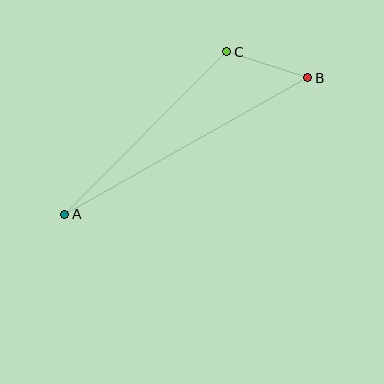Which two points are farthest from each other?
Points A and B are farthest from each other.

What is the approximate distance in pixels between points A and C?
The distance between A and C is approximately 229 pixels.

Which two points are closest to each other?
Points B and C are closest to each other.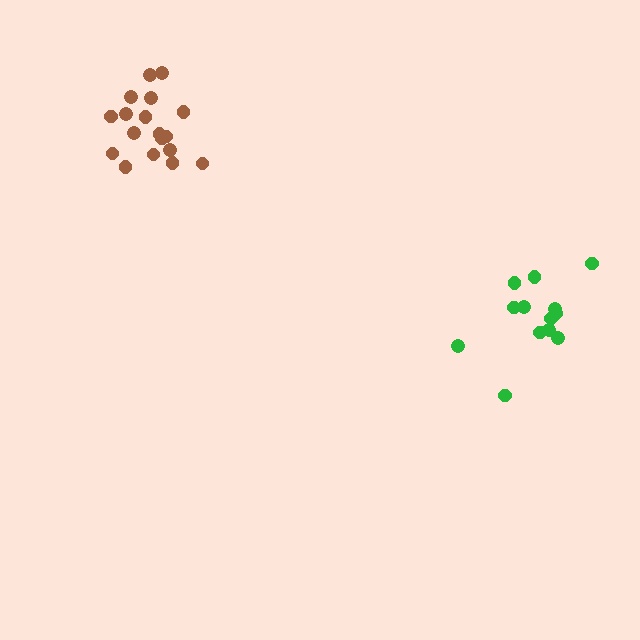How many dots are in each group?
Group 1: 13 dots, Group 2: 18 dots (31 total).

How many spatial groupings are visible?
There are 2 spatial groupings.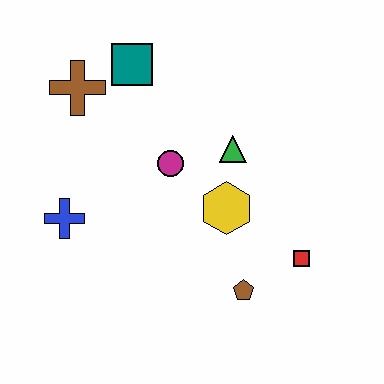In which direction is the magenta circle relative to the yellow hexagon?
The magenta circle is to the left of the yellow hexagon.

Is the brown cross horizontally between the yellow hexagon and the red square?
No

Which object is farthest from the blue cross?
The red square is farthest from the blue cross.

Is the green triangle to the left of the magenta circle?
No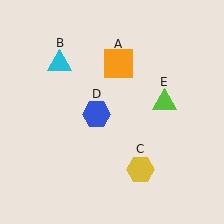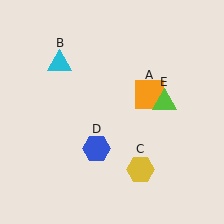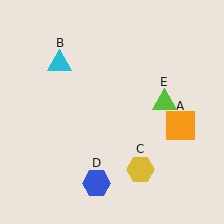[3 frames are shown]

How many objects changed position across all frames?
2 objects changed position: orange square (object A), blue hexagon (object D).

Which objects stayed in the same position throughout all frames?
Cyan triangle (object B) and yellow hexagon (object C) and lime triangle (object E) remained stationary.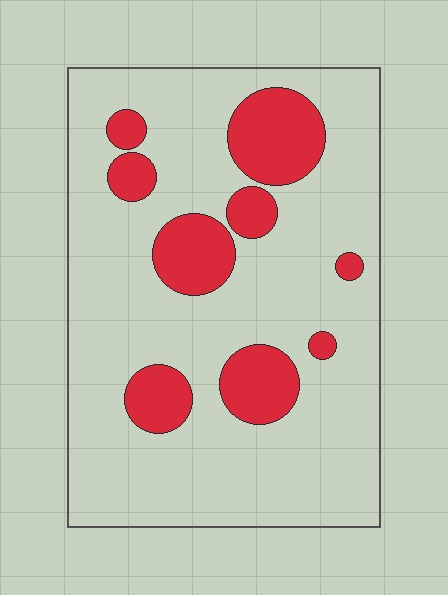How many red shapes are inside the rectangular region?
9.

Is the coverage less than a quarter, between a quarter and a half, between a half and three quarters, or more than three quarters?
Less than a quarter.